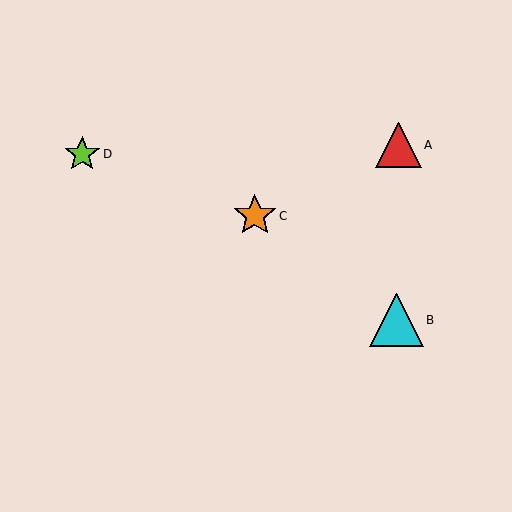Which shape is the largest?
The cyan triangle (labeled B) is the largest.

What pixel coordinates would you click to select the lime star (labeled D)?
Click at (82, 154) to select the lime star D.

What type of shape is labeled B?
Shape B is a cyan triangle.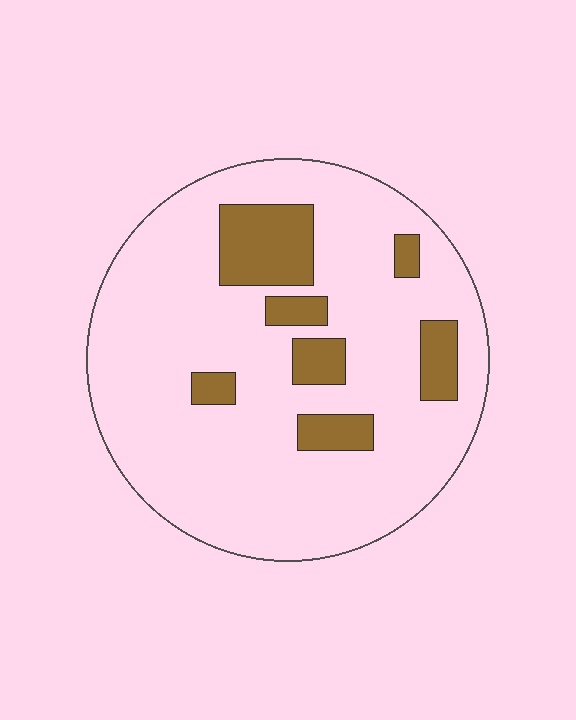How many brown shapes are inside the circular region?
7.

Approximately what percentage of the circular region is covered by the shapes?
Approximately 15%.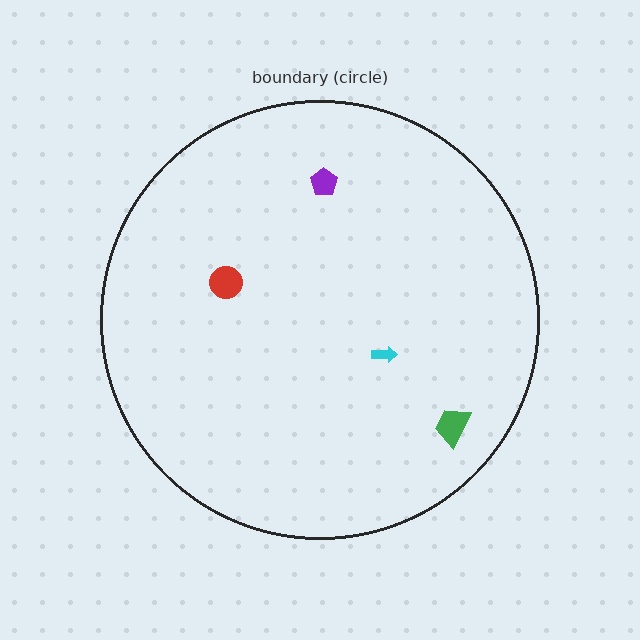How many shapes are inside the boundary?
4 inside, 0 outside.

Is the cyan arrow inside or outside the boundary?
Inside.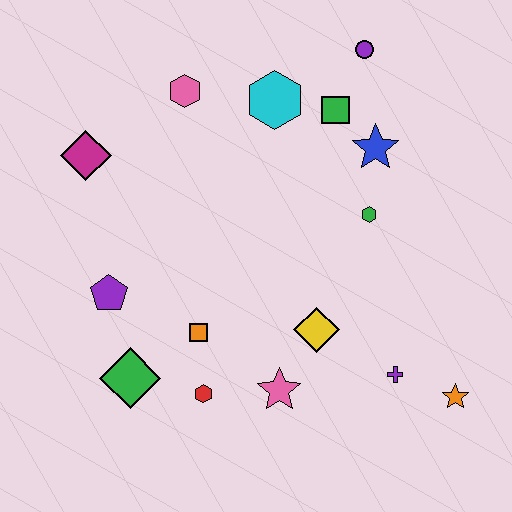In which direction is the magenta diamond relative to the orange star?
The magenta diamond is to the left of the orange star.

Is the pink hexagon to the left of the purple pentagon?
No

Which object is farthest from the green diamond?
The purple circle is farthest from the green diamond.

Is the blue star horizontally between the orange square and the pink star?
No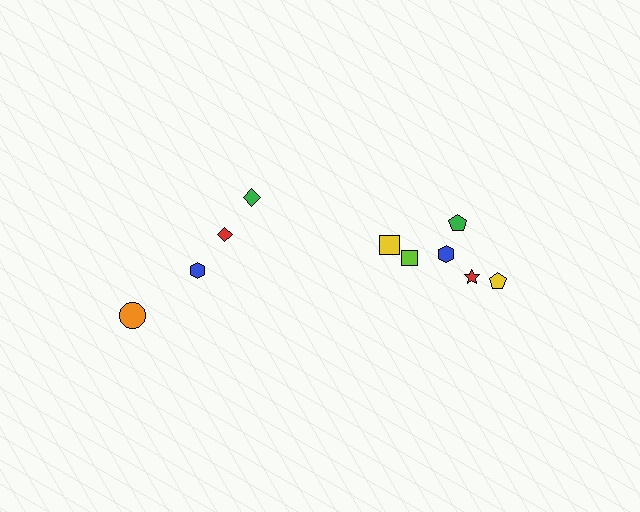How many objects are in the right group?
There are 6 objects.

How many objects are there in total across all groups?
There are 10 objects.